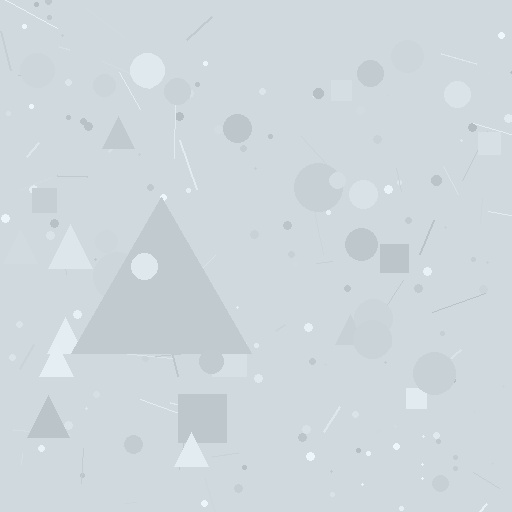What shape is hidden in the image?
A triangle is hidden in the image.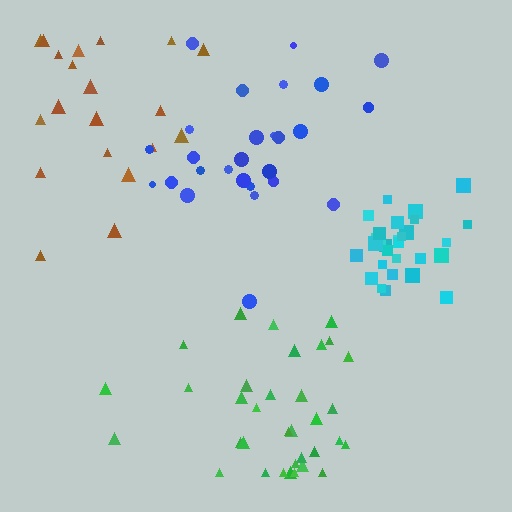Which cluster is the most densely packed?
Cyan.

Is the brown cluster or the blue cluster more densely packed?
Blue.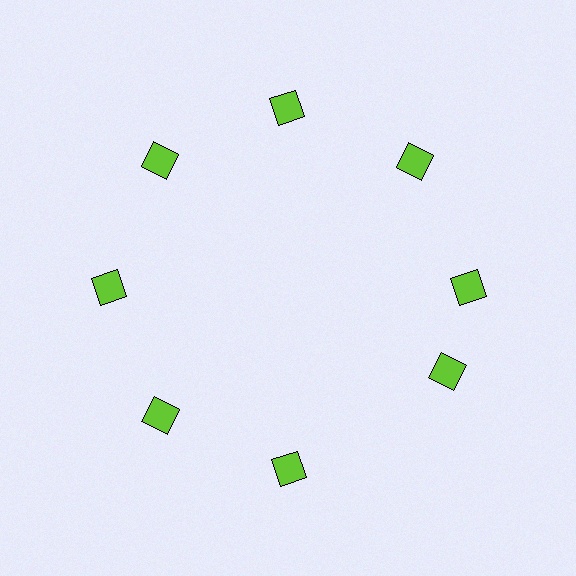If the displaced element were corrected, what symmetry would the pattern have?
It would have 8-fold rotational symmetry — the pattern would map onto itself every 45 degrees.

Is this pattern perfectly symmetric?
No. The 8 lime diamonds are arranged in a ring, but one element near the 4 o'clock position is rotated out of alignment along the ring, breaking the 8-fold rotational symmetry.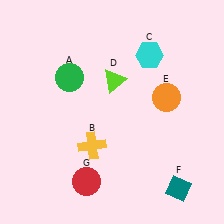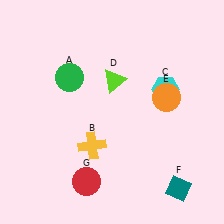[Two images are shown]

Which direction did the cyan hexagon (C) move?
The cyan hexagon (C) moved down.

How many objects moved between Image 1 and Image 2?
1 object moved between the two images.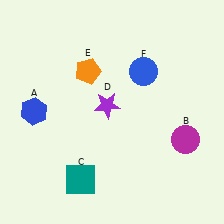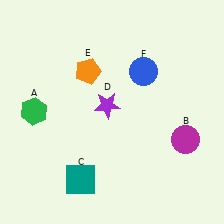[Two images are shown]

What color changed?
The hexagon (A) changed from blue in Image 1 to green in Image 2.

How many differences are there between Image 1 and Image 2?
There is 1 difference between the two images.